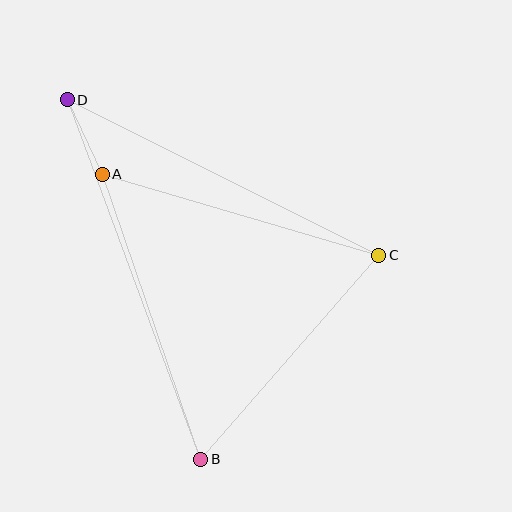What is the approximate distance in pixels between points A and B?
The distance between A and B is approximately 301 pixels.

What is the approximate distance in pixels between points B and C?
The distance between B and C is approximately 271 pixels.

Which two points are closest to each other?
Points A and D are closest to each other.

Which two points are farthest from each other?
Points B and D are farthest from each other.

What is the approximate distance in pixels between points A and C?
The distance between A and C is approximately 288 pixels.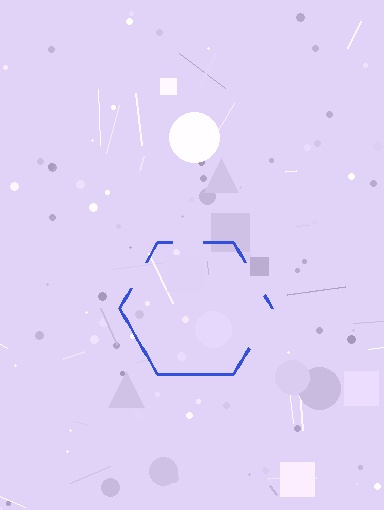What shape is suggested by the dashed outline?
The dashed outline suggests a hexagon.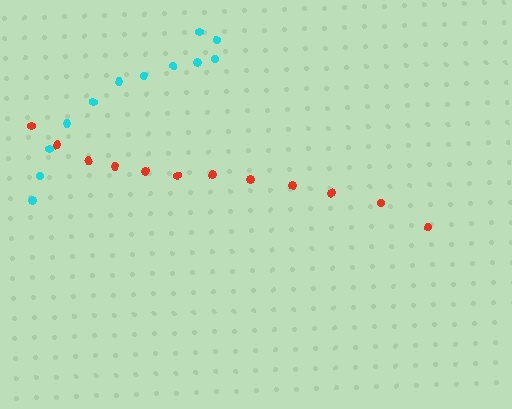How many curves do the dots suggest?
There are 2 distinct paths.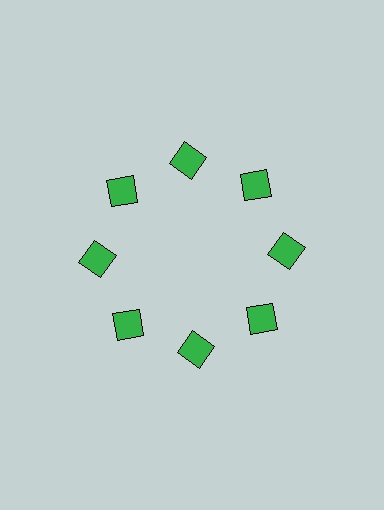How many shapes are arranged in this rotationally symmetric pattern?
There are 8 shapes, arranged in 8 groups of 1.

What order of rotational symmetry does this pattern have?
This pattern has 8-fold rotational symmetry.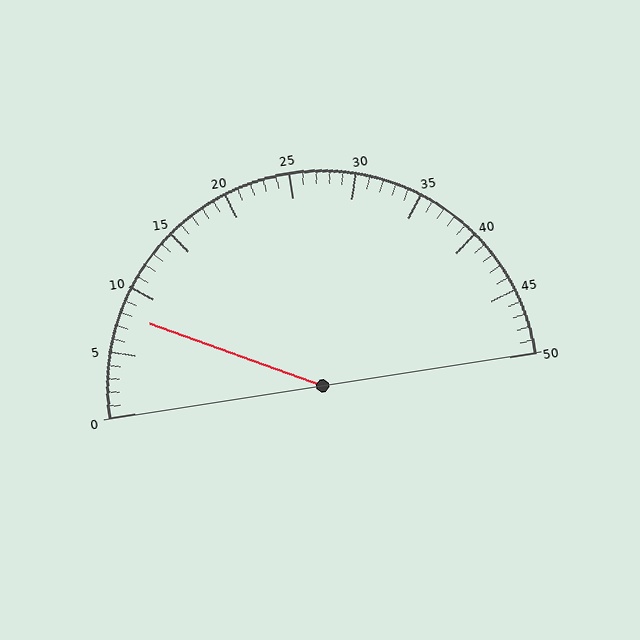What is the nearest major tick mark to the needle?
The nearest major tick mark is 10.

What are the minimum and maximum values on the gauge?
The gauge ranges from 0 to 50.